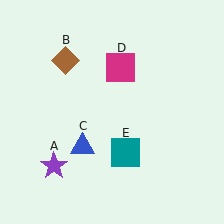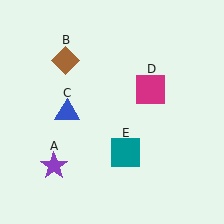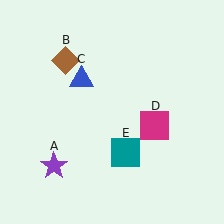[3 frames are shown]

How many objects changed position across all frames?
2 objects changed position: blue triangle (object C), magenta square (object D).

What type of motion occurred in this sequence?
The blue triangle (object C), magenta square (object D) rotated clockwise around the center of the scene.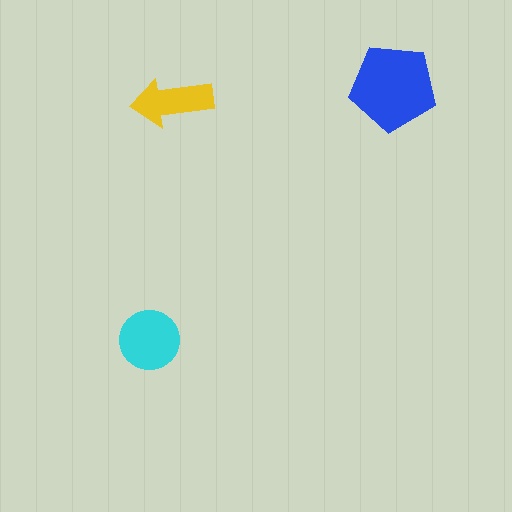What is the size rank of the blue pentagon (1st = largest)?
1st.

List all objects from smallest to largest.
The yellow arrow, the cyan circle, the blue pentagon.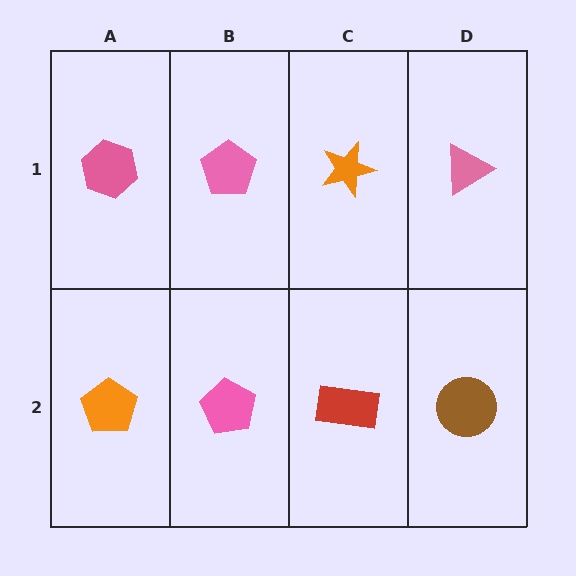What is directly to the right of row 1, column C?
A pink triangle.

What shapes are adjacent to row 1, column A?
An orange pentagon (row 2, column A), a pink pentagon (row 1, column B).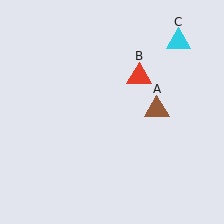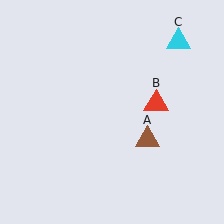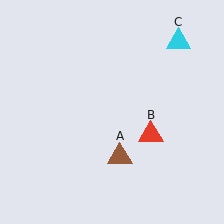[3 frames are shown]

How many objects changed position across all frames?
2 objects changed position: brown triangle (object A), red triangle (object B).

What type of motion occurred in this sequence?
The brown triangle (object A), red triangle (object B) rotated clockwise around the center of the scene.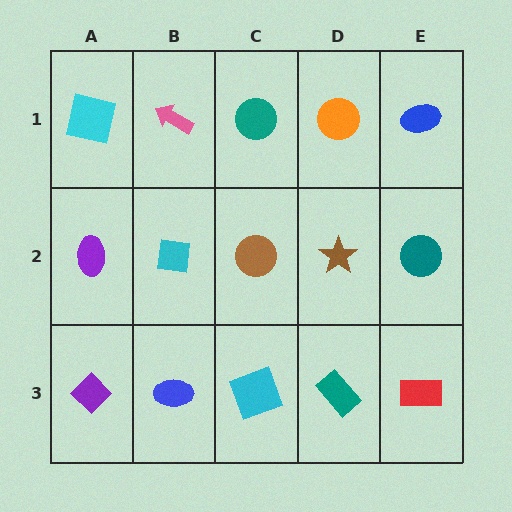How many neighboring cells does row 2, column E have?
3.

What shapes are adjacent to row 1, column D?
A brown star (row 2, column D), a teal circle (row 1, column C), a blue ellipse (row 1, column E).